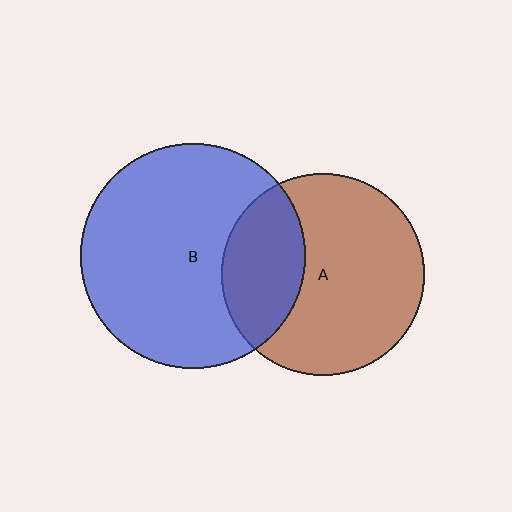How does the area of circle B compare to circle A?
Approximately 1.2 times.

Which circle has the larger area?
Circle B (blue).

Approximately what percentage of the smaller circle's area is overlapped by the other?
Approximately 30%.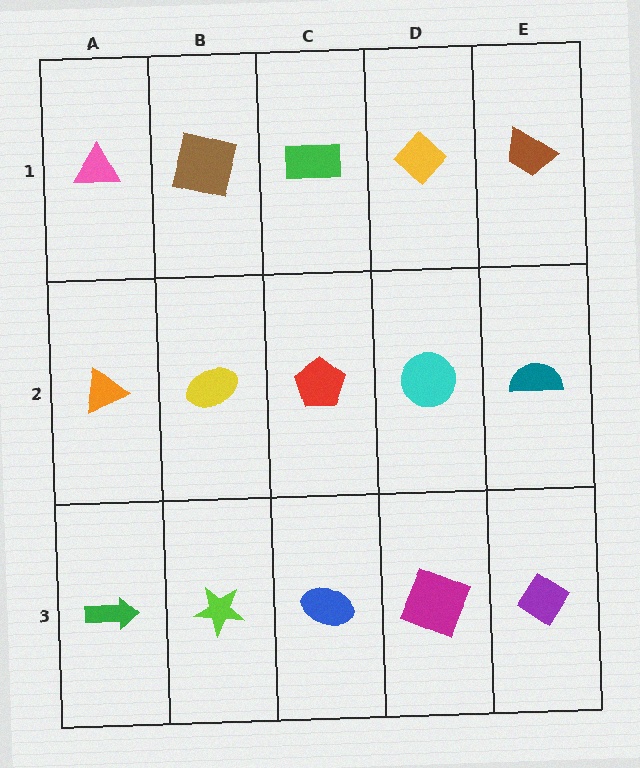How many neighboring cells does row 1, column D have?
3.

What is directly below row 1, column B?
A yellow ellipse.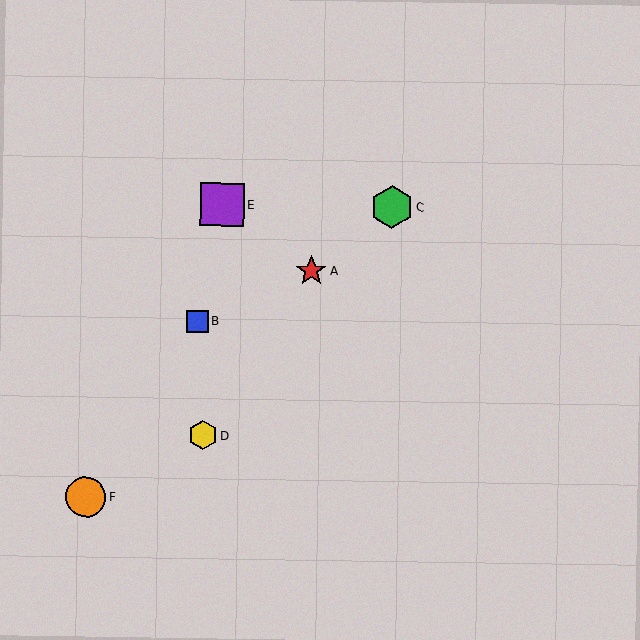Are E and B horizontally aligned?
No, E is at y≈204 and B is at y≈322.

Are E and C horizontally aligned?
Yes, both are at y≈204.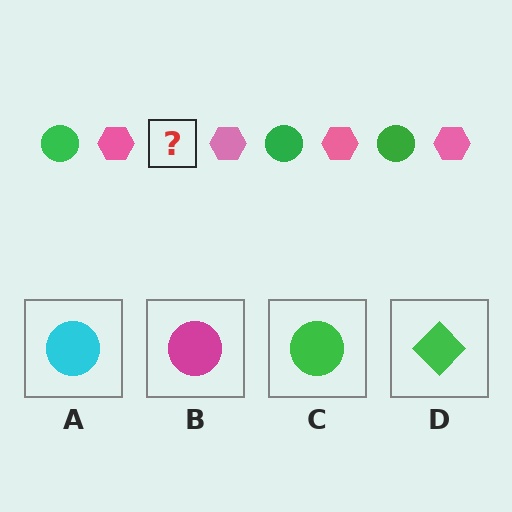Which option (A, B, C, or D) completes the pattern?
C.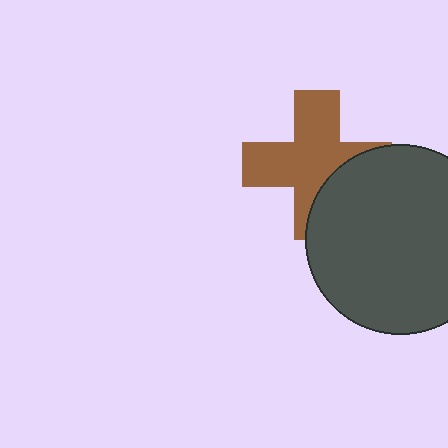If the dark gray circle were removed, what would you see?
You would see the complete brown cross.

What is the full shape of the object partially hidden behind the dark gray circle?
The partially hidden object is a brown cross.